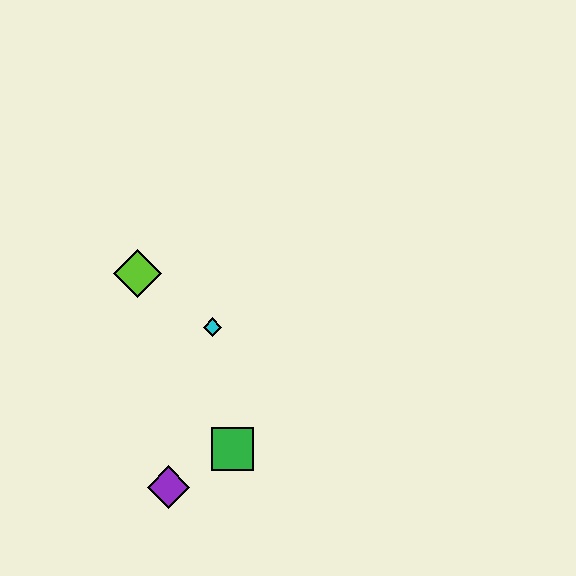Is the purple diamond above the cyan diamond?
No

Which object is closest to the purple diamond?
The green square is closest to the purple diamond.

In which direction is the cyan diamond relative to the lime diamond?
The cyan diamond is to the right of the lime diamond.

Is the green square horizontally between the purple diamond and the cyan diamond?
No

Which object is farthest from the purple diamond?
The lime diamond is farthest from the purple diamond.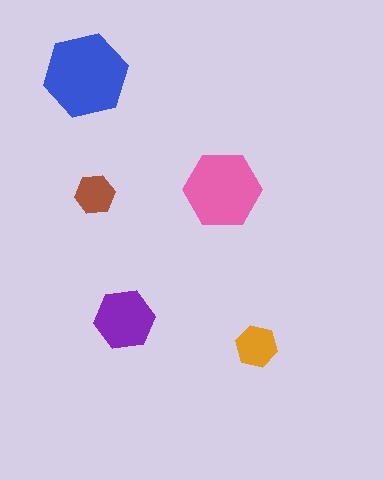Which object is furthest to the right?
The orange hexagon is rightmost.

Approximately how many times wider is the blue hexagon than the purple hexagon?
About 1.5 times wider.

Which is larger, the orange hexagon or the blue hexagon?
The blue one.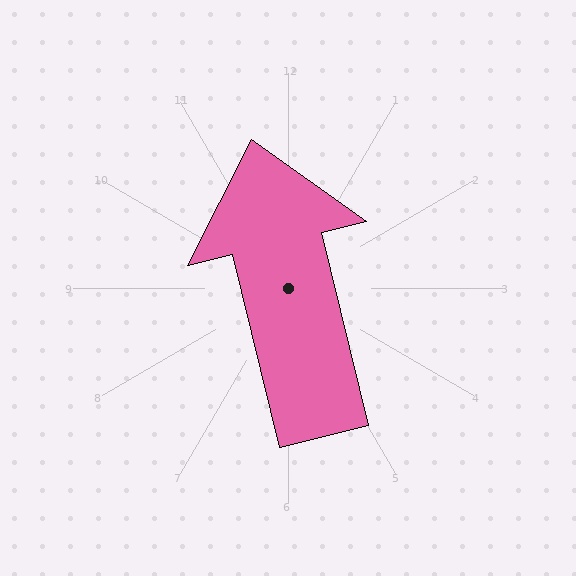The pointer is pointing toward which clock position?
Roughly 12 o'clock.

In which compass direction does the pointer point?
North.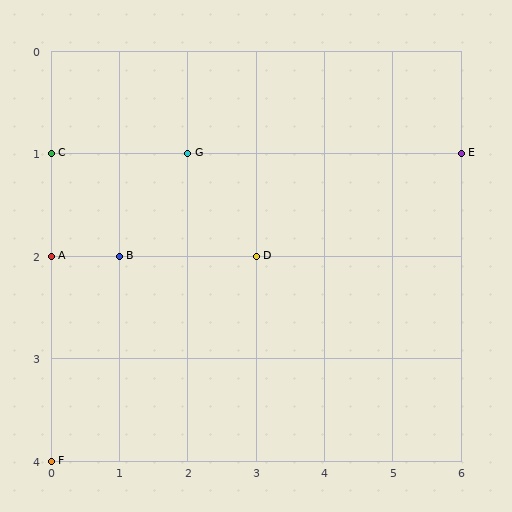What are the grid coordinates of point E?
Point E is at grid coordinates (6, 1).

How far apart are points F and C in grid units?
Points F and C are 3 rows apart.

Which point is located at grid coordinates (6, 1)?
Point E is at (6, 1).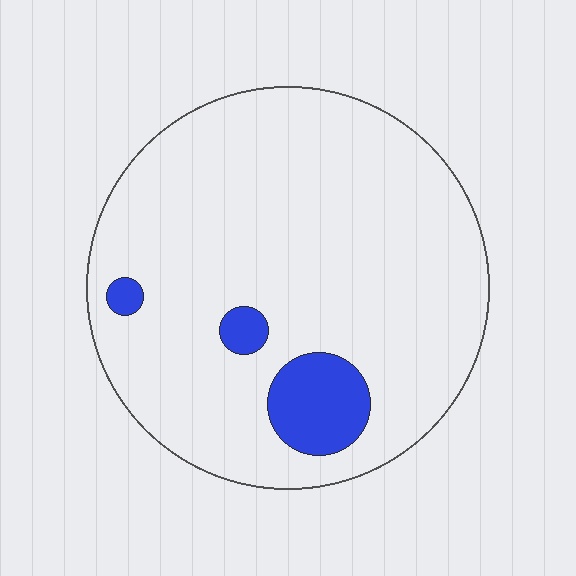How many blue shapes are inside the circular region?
3.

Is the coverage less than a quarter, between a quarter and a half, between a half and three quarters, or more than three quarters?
Less than a quarter.